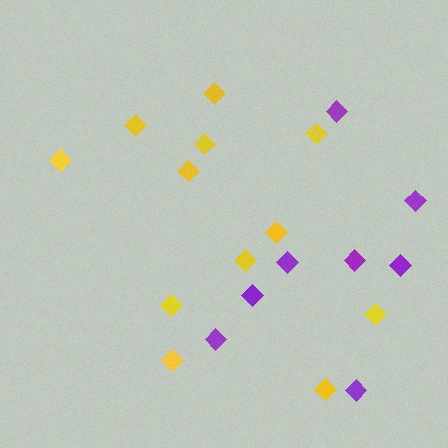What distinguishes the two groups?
There are 2 groups: one group of purple diamonds (8) and one group of yellow diamonds (12).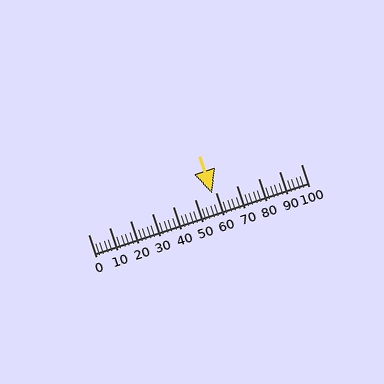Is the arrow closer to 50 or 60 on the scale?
The arrow is closer to 60.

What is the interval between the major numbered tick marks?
The major tick marks are spaced 10 units apart.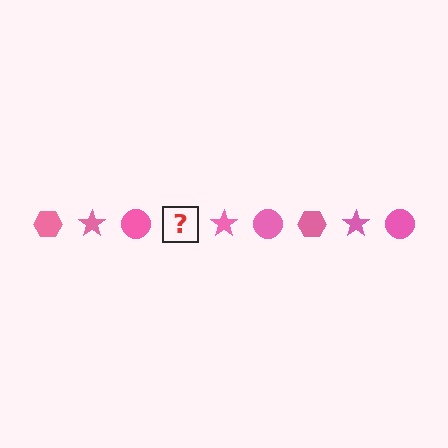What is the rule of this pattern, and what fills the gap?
The rule is that the pattern cycles through hexagon, star, circle shapes in pink. The gap should be filled with a pink hexagon.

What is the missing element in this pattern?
The missing element is a pink hexagon.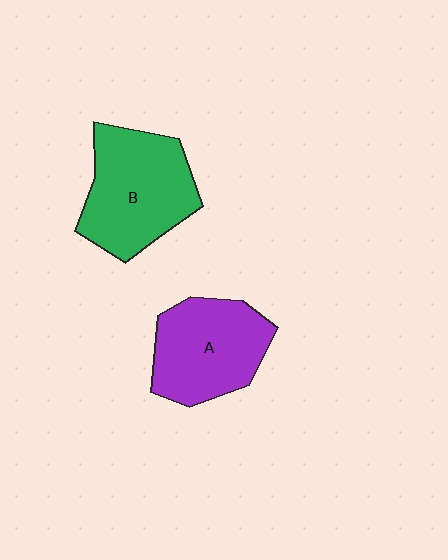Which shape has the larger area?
Shape B (green).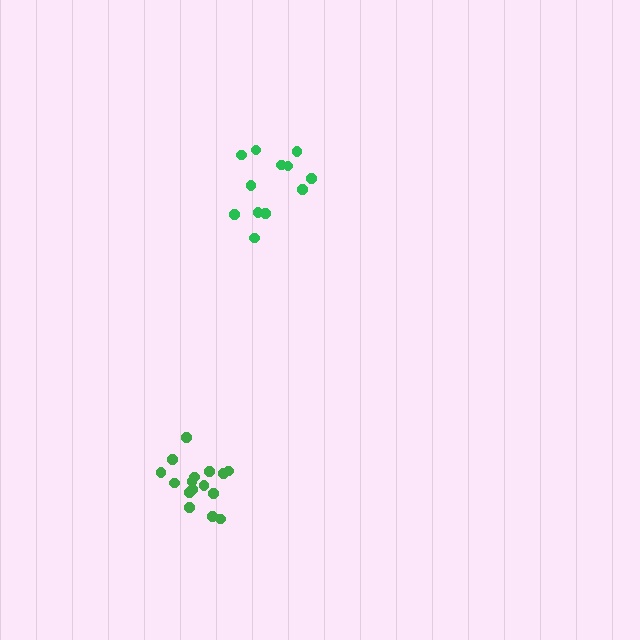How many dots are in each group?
Group 1: 12 dots, Group 2: 16 dots (28 total).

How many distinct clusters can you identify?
There are 2 distinct clusters.